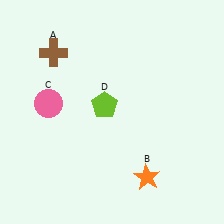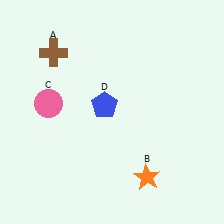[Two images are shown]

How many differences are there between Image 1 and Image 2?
There is 1 difference between the two images.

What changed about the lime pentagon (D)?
In Image 1, D is lime. In Image 2, it changed to blue.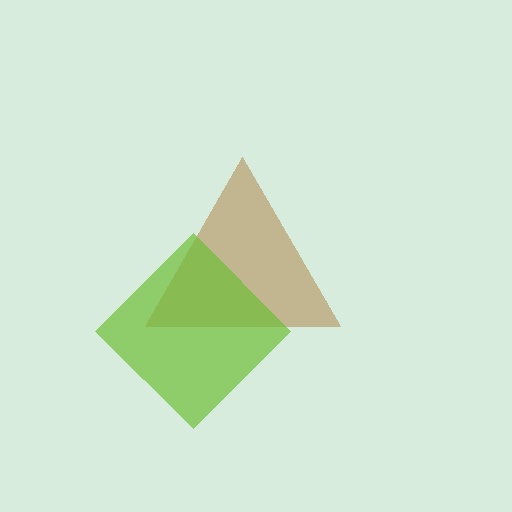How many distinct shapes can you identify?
There are 2 distinct shapes: a brown triangle, a lime diamond.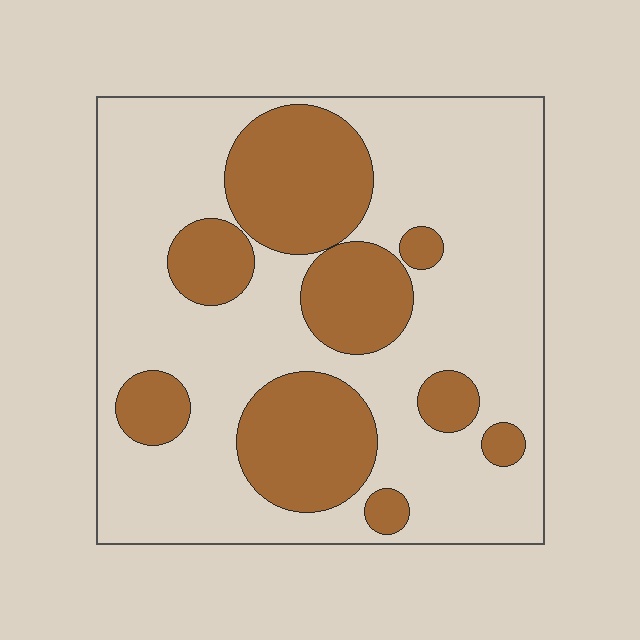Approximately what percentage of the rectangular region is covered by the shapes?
Approximately 30%.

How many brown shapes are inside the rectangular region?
9.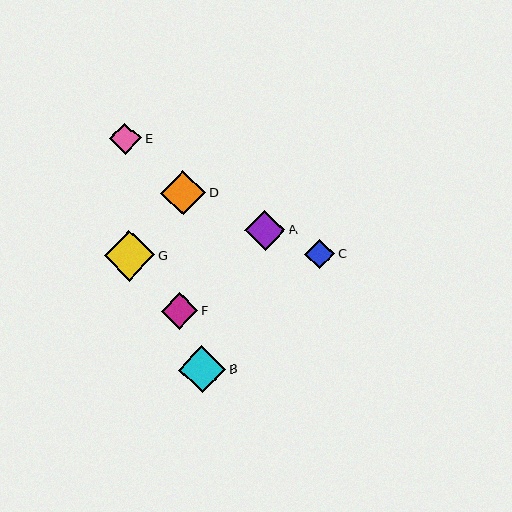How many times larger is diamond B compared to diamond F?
Diamond B is approximately 1.3 times the size of diamond F.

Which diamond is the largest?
Diamond G is the largest with a size of approximately 50 pixels.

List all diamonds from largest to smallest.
From largest to smallest: G, B, D, A, F, E, C.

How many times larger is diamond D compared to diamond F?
Diamond D is approximately 1.2 times the size of diamond F.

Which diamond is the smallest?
Diamond C is the smallest with a size of approximately 30 pixels.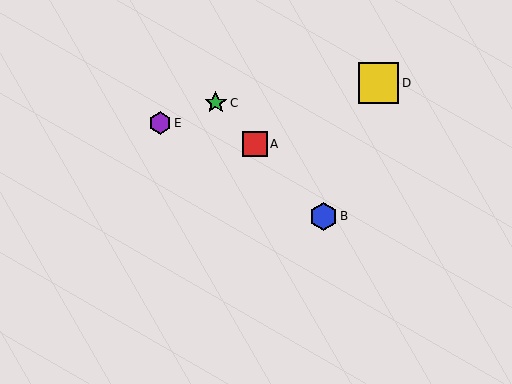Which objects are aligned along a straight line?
Objects A, B, C are aligned along a straight line.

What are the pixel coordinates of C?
Object C is at (216, 103).